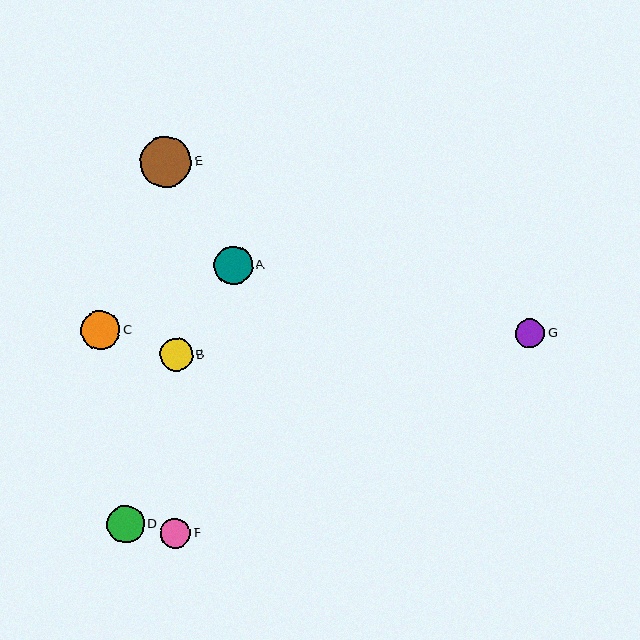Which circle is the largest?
Circle E is the largest with a size of approximately 51 pixels.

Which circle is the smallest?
Circle G is the smallest with a size of approximately 29 pixels.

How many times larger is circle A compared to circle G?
Circle A is approximately 1.3 times the size of circle G.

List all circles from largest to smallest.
From largest to smallest: E, C, A, D, B, F, G.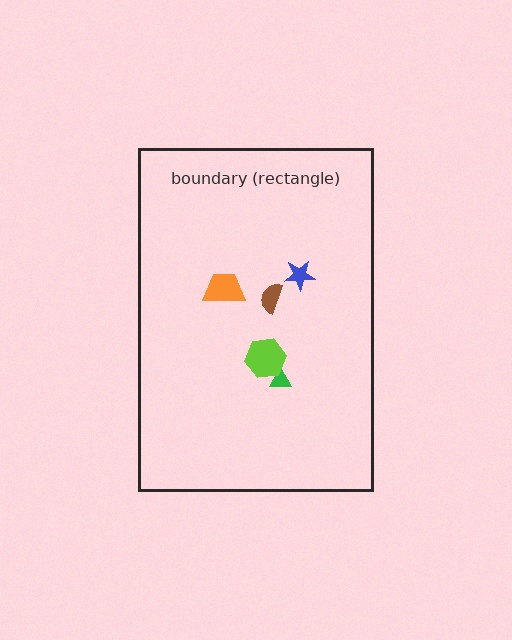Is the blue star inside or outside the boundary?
Inside.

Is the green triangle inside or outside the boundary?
Inside.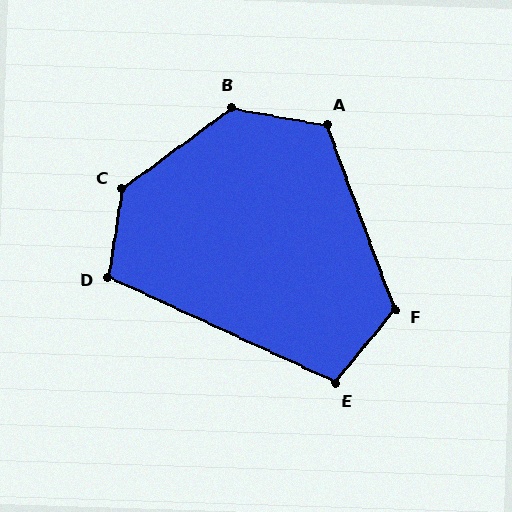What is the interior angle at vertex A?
Approximately 120 degrees (obtuse).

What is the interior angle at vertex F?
Approximately 120 degrees (obtuse).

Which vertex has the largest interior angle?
C, at approximately 136 degrees.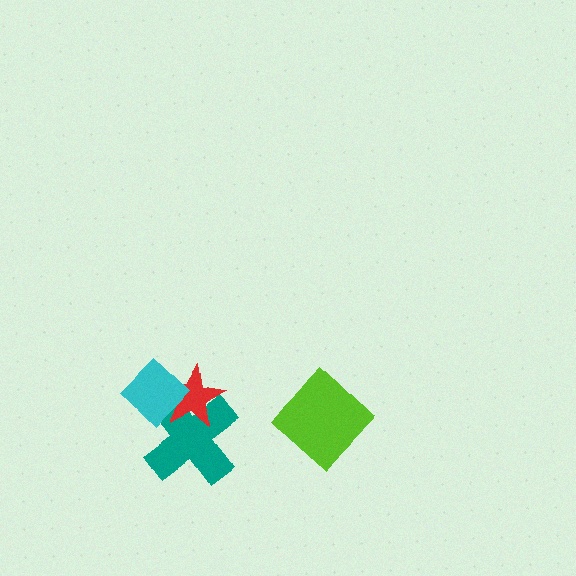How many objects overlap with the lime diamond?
0 objects overlap with the lime diamond.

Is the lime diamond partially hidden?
No, no other shape covers it.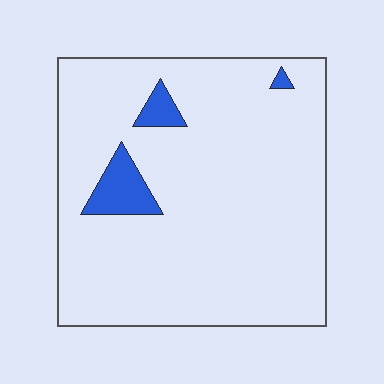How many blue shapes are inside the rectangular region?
3.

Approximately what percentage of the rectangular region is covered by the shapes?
Approximately 5%.